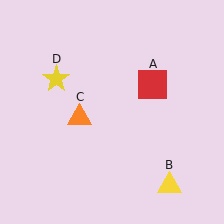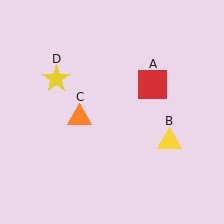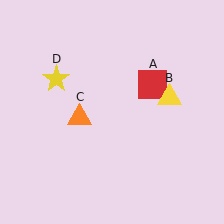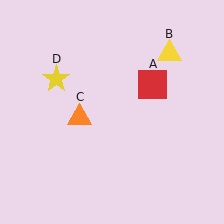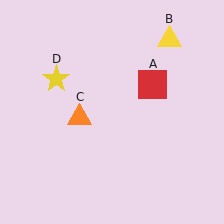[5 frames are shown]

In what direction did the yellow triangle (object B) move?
The yellow triangle (object B) moved up.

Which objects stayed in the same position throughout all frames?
Red square (object A) and orange triangle (object C) and yellow star (object D) remained stationary.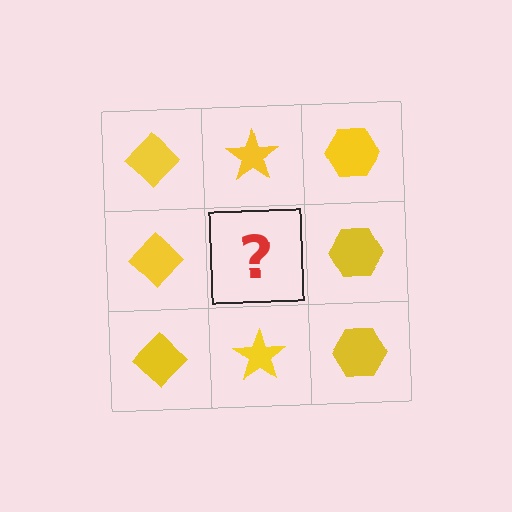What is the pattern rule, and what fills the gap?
The rule is that each column has a consistent shape. The gap should be filled with a yellow star.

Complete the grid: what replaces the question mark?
The question mark should be replaced with a yellow star.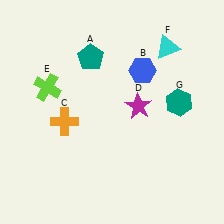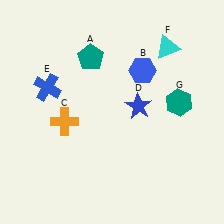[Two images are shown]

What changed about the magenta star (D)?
In Image 1, D is magenta. In Image 2, it changed to blue.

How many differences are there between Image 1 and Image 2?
There are 2 differences between the two images.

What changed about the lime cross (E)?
In Image 1, E is lime. In Image 2, it changed to blue.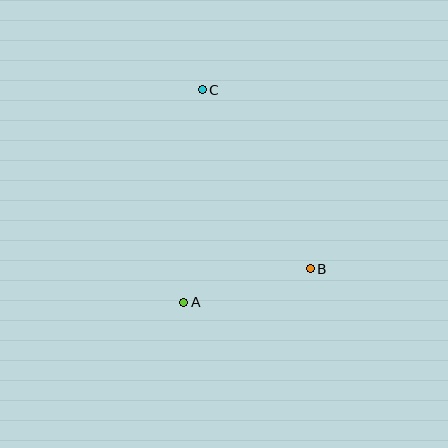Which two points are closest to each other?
Points A and B are closest to each other.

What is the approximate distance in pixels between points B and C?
The distance between B and C is approximately 209 pixels.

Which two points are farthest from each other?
Points A and C are farthest from each other.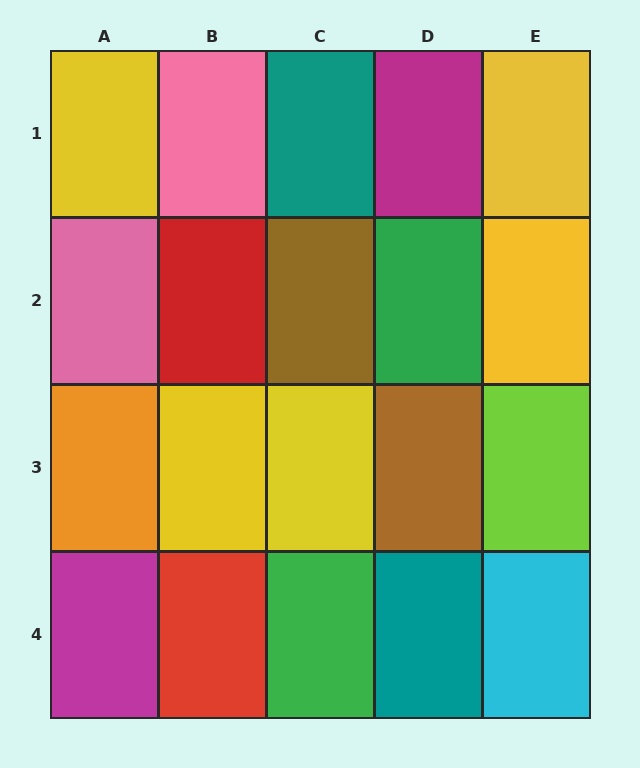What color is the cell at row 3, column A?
Orange.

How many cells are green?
2 cells are green.